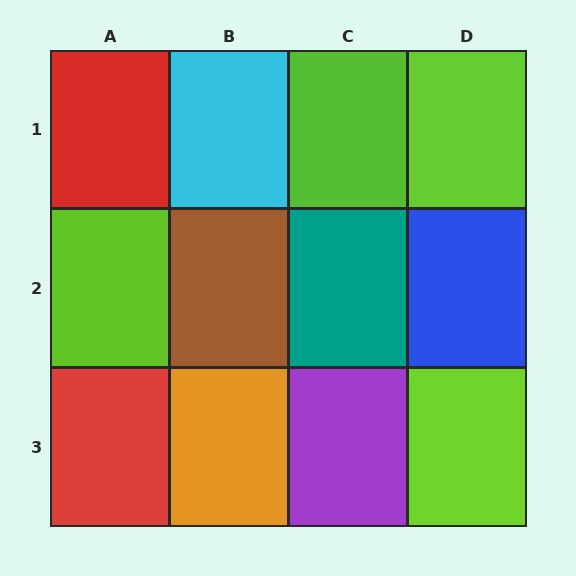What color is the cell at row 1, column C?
Lime.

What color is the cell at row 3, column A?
Red.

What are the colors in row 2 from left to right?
Lime, brown, teal, blue.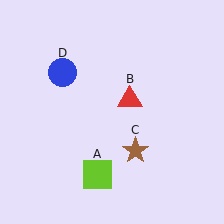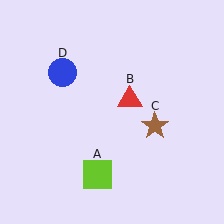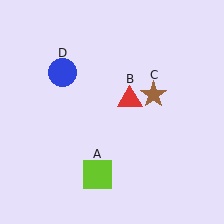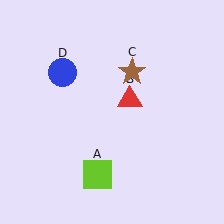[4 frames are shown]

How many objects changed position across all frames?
1 object changed position: brown star (object C).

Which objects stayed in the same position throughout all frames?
Lime square (object A) and red triangle (object B) and blue circle (object D) remained stationary.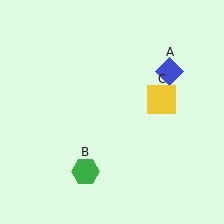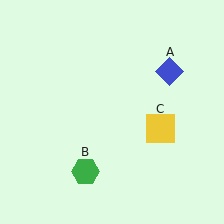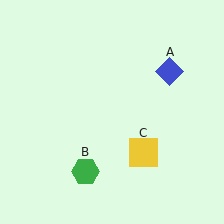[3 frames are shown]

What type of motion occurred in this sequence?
The yellow square (object C) rotated clockwise around the center of the scene.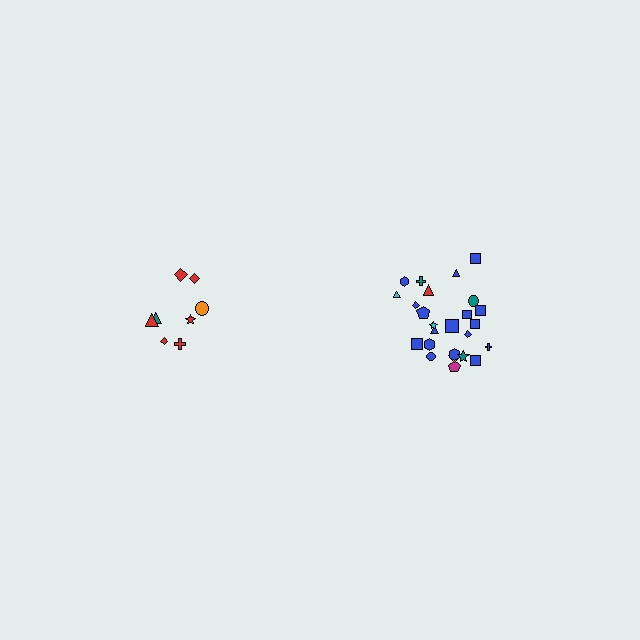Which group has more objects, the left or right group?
The right group.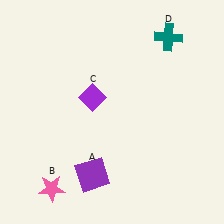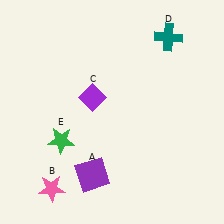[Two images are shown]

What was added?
A green star (E) was added in Image 2.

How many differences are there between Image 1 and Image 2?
There is 1 difference between the two images.